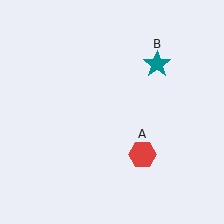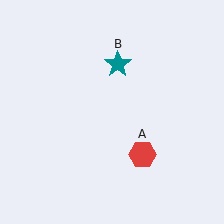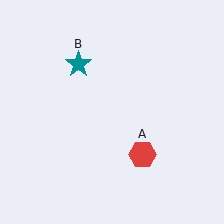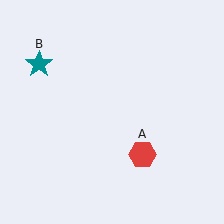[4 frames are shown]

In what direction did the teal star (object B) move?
The teal star (object B) moved left.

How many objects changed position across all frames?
1 object changed position: teal star (object B).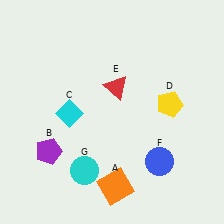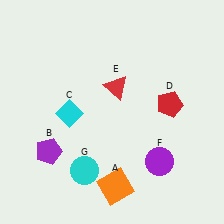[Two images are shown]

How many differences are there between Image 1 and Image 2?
There are 2 differences between the two images.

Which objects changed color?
D changed from yellow to red. F changed from blue to purple.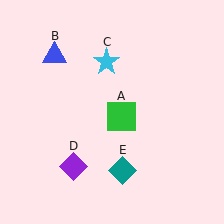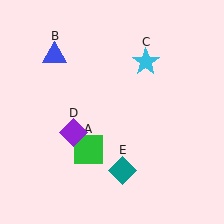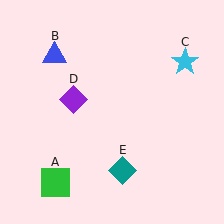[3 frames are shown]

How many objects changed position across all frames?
3 objects changed position: green square (object A), cyan star (object C), purple diamond (object D).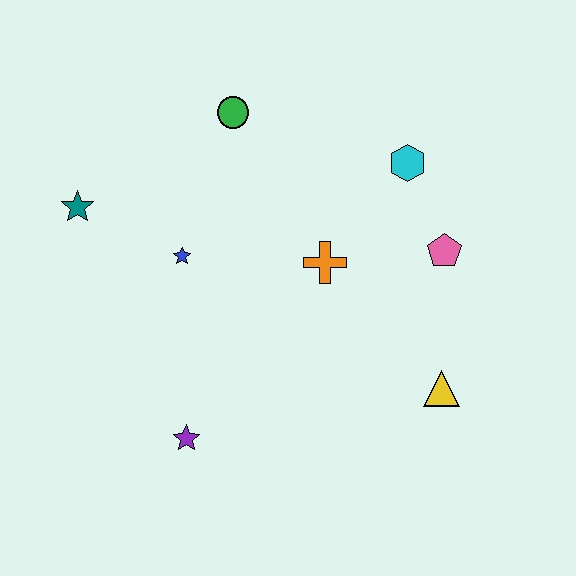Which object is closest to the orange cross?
The pink pentagon is closest to the orange cross.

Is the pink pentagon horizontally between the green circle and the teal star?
No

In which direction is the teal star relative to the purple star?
The teal star is above the purple star.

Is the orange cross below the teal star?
Yes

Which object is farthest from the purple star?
The cyan hexagon is farthest from the purple star.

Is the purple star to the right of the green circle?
No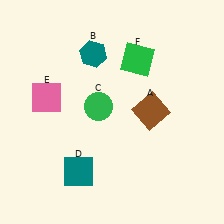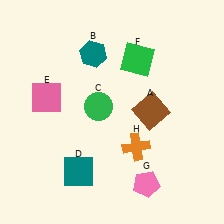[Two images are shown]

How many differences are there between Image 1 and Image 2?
There are 2 differences between the two images.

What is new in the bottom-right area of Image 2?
A pink pentagon (G) was added in the bottom-right area of Image 2.